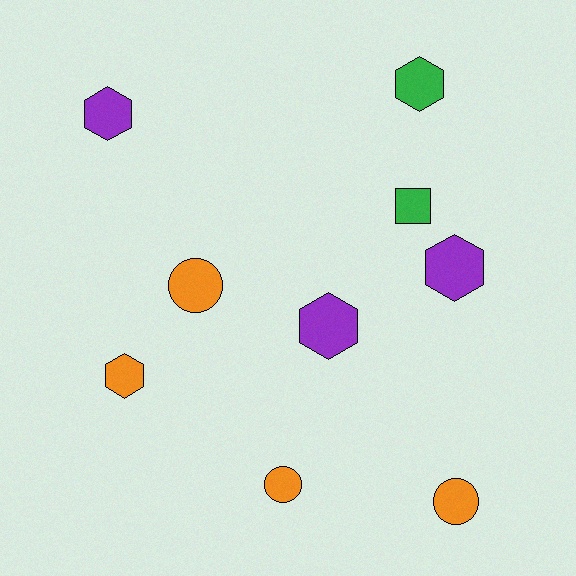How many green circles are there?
There are no green circles.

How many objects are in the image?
There are 9 objects.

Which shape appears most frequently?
Hexagon, with 5 objects.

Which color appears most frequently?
Orange, with 4 objects.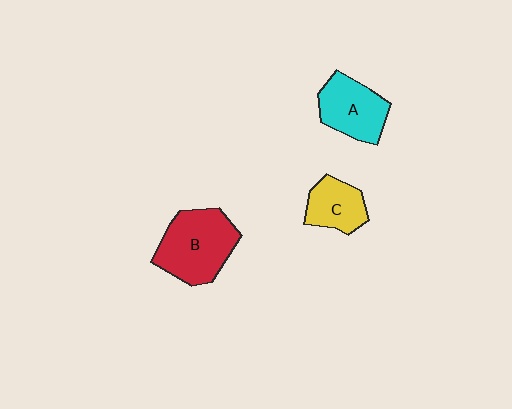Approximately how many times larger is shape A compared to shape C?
Approximately 1.3 times.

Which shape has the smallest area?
Shape C (yellow).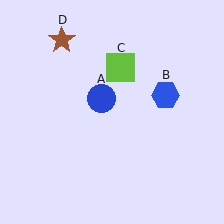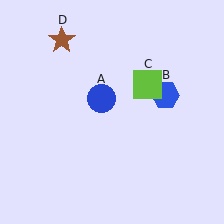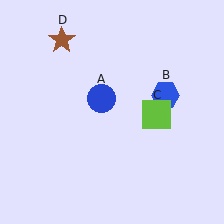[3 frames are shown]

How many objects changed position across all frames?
1 object changed position: lime square (object C).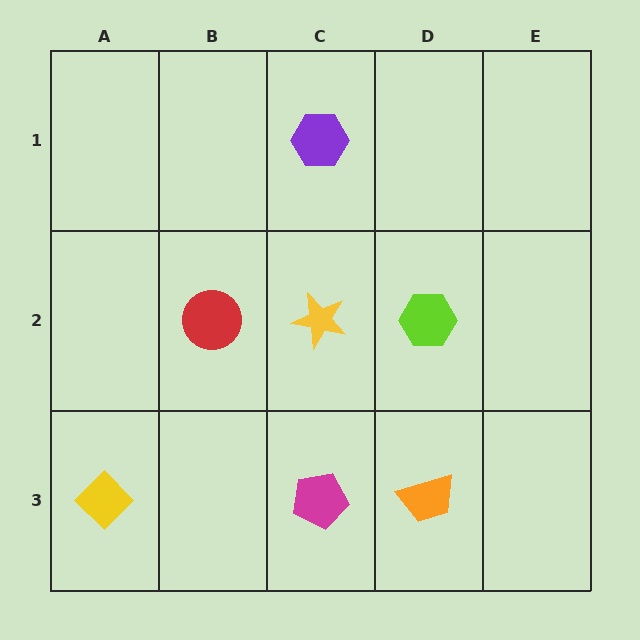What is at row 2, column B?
A red circle.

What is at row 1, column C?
A purple hexagon.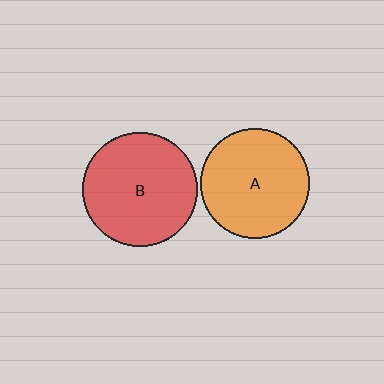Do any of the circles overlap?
No, none of the circles overlap.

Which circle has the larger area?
Circle B (red).